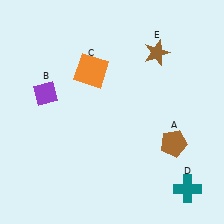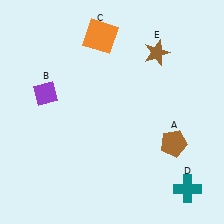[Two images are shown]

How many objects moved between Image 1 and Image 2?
1 object moved between the two images.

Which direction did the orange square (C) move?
The orange square (C) moved up.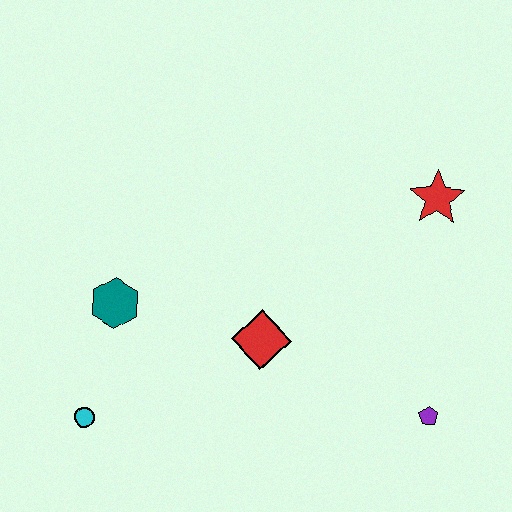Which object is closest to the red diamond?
The teal hexagon is closest to the red diamond.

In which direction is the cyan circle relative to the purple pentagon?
The cyan circle is to the left of the purple pentagon.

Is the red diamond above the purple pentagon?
Yes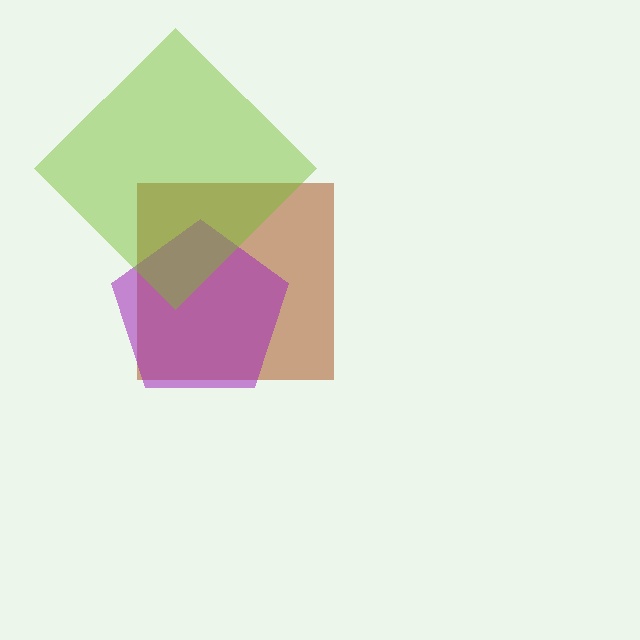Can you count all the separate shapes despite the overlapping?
Yes, there are 3 separate shapes.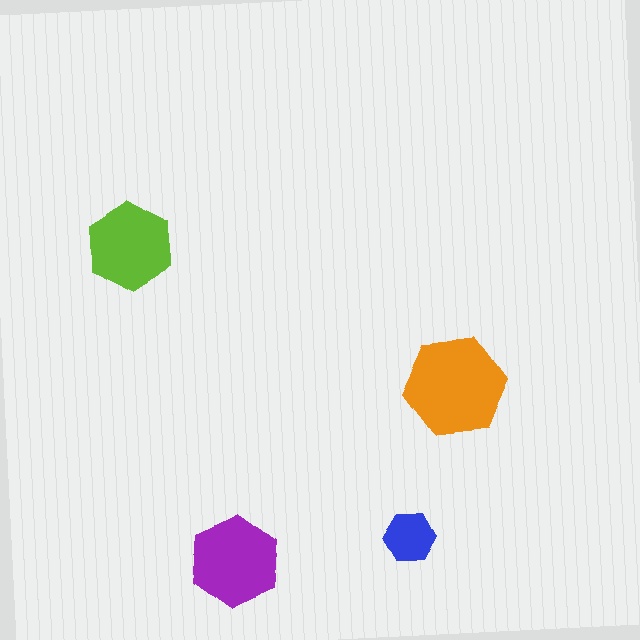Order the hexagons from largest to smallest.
the orange one, the purple one, the lime one, the blue one.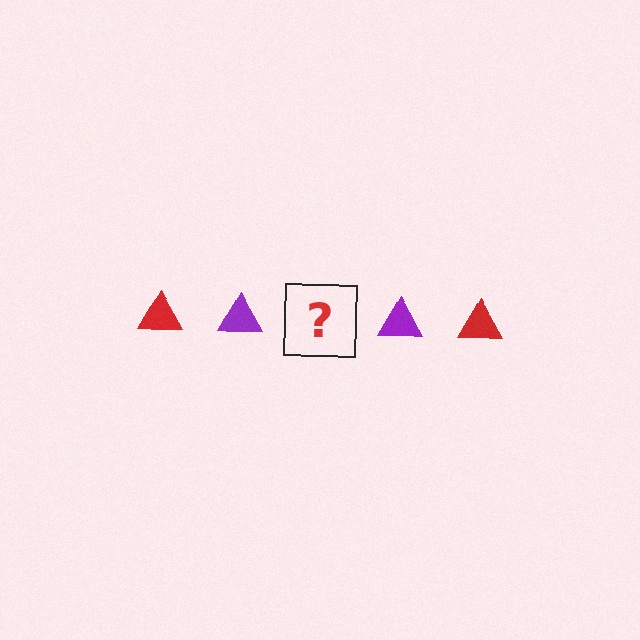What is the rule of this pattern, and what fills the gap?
The rule is that the pattern cycles through red, purple triangles. The gap should be filled with a red triangle.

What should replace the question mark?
The question mark should be replaced with a red triangle.